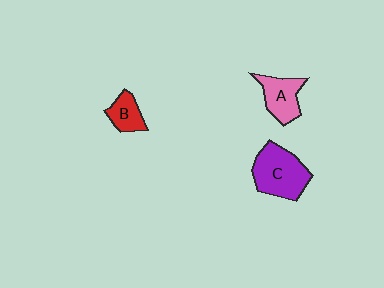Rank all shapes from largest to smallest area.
From largest to smallest: C (purple), A (pink), B (red).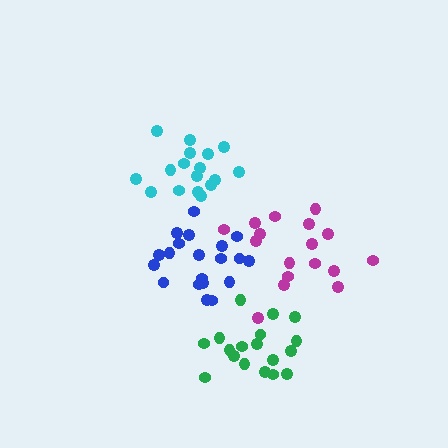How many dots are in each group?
Group 1: 18 dots, Group 2: 17 dots, Group 3: 17 dots, Group 4: 20 dots (72 total).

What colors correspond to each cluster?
The clusters are colored: green, magenta, cyan, blue.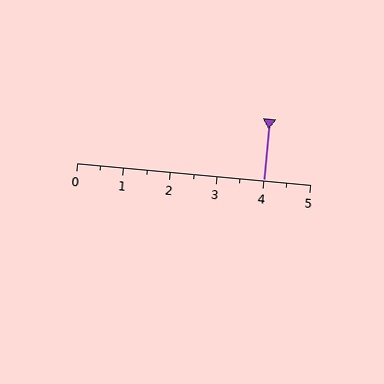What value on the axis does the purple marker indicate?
The marker indicates approximately 4.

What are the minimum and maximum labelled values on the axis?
The axis runs from 0 to 5.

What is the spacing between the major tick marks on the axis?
The major ticks are spaced 1 apart.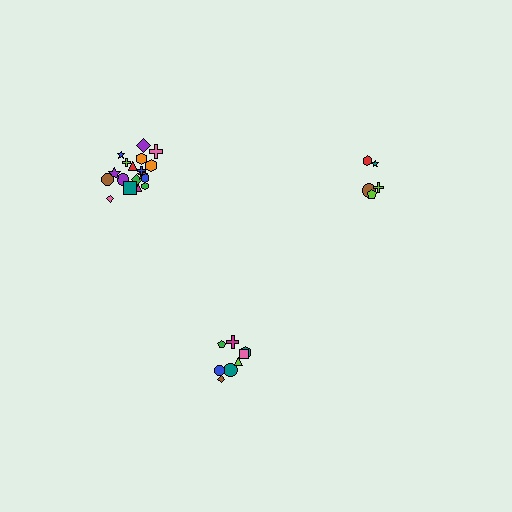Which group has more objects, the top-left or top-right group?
The top-left group.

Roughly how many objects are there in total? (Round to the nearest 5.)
Roughly 30 objects in total.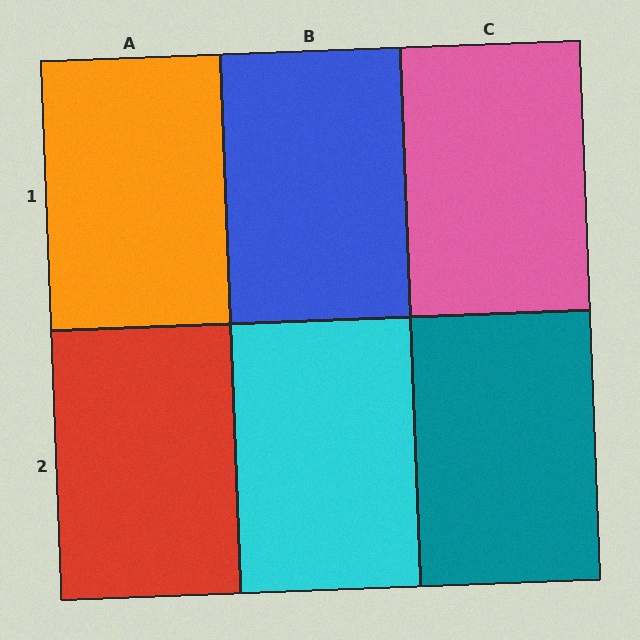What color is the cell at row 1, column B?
Blue.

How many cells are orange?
1 cell is orange.